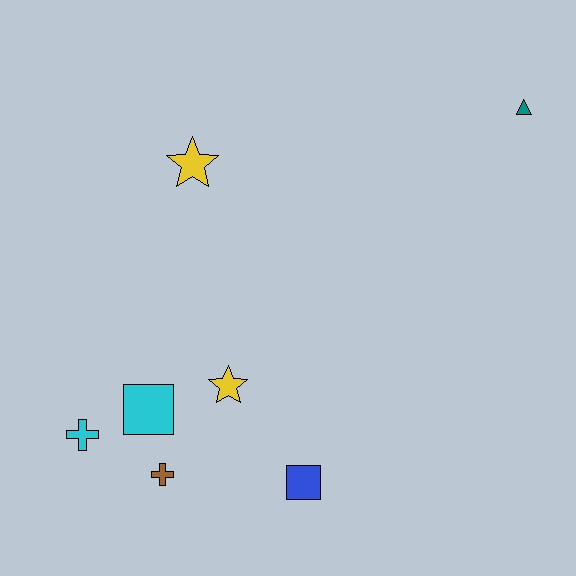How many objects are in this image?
There are 7 objects.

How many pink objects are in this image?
There are no pink objects.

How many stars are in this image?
There are 2 stars.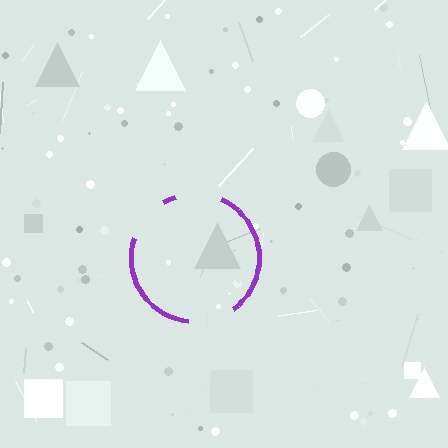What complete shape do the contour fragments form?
The contour fragments form a circle.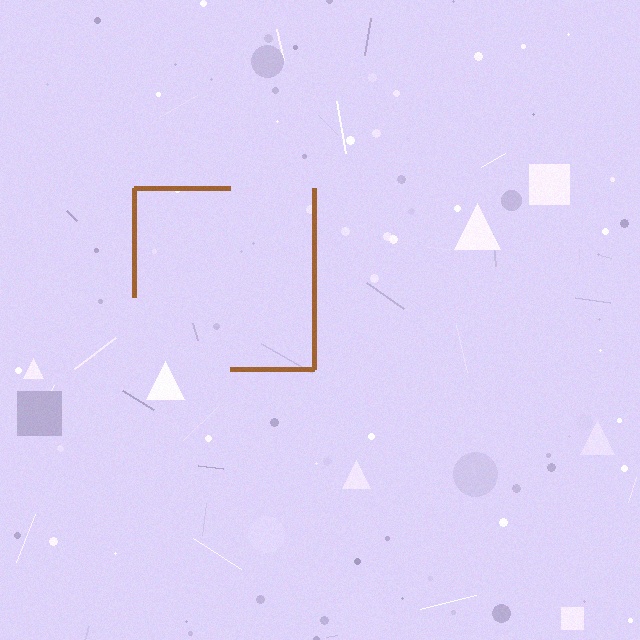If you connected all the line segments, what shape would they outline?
They would outline a square.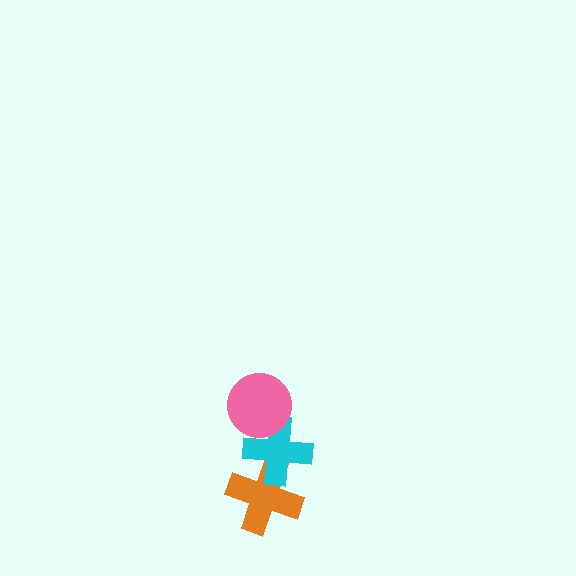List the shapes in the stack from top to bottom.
From top to bottom: the pink circle, the cyan cross, the orange cross.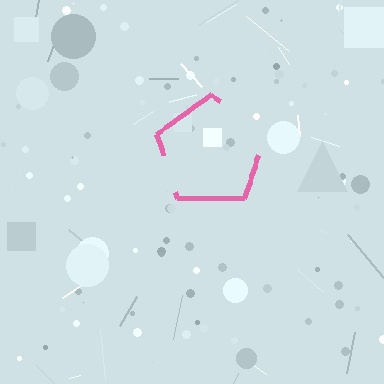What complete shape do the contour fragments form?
The contour fragments form a pentagon.